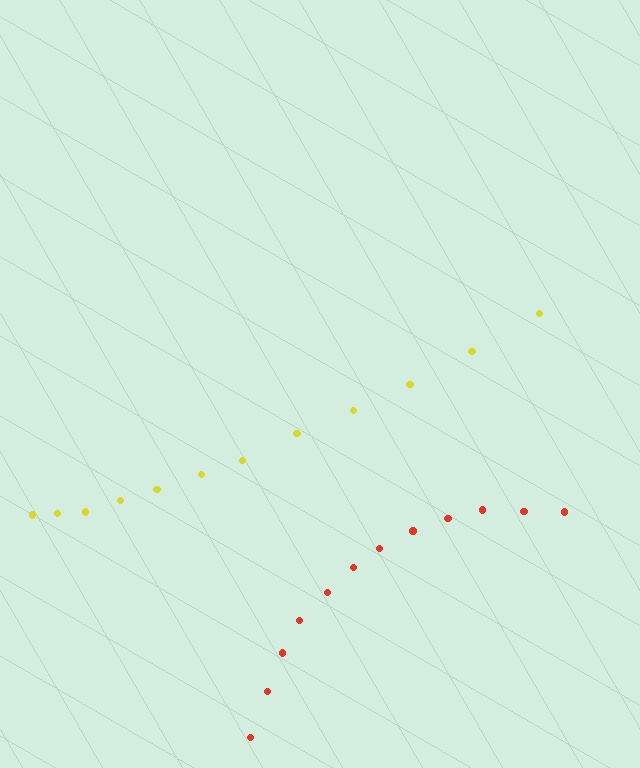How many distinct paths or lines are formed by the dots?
There are 2 distinct paths.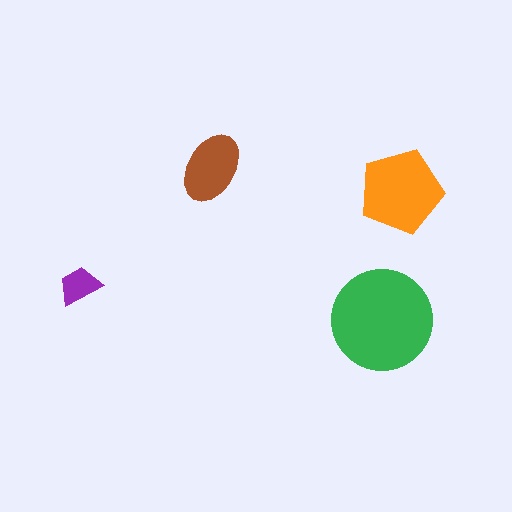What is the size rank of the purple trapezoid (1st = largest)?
4th.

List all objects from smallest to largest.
The purple trapezoid, the brown ellipse, the orange pentagon, the green circle.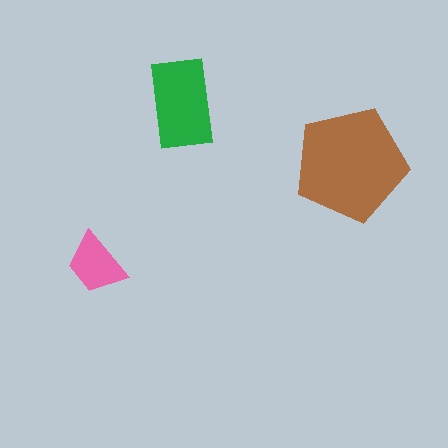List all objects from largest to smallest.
The brown pentagon, the green rectangle, the pink trapezoid.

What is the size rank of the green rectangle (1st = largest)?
2nd.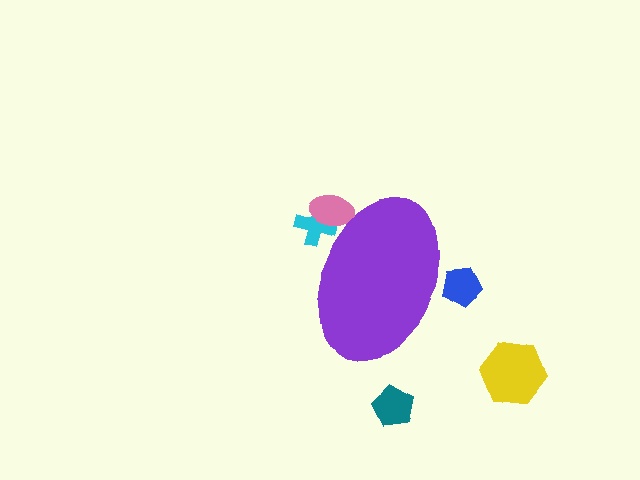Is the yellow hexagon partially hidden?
No, the yellow hexagon is fully visible.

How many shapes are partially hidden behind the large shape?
3 shapes are partially hidden.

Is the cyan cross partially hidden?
Yes, the cyan cross is partially hidden behind the purple ellipse.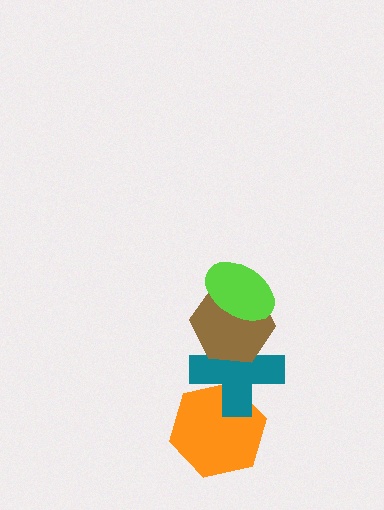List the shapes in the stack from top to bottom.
From top to bottom: the lime ellipse, the brown hexagon, the teal cross, the orange hexagon.